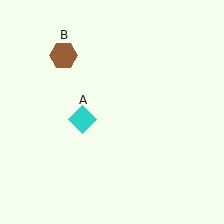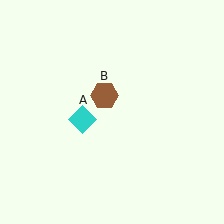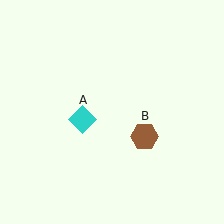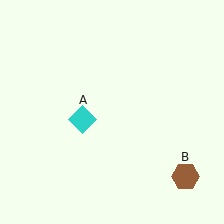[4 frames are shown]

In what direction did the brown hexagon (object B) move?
The brown hexagon (object B) moved down and to the right.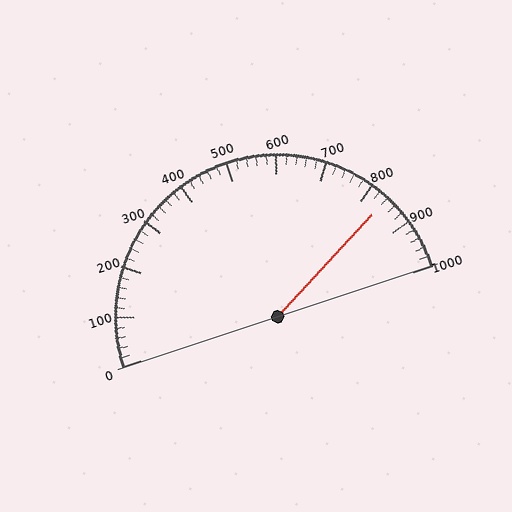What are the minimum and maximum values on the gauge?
The gauge ranges from 0 to 1000.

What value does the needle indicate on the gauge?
The needle indicates approximately 840.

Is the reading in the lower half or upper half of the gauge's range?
The reading is in the upper half of the range (0 to 1000).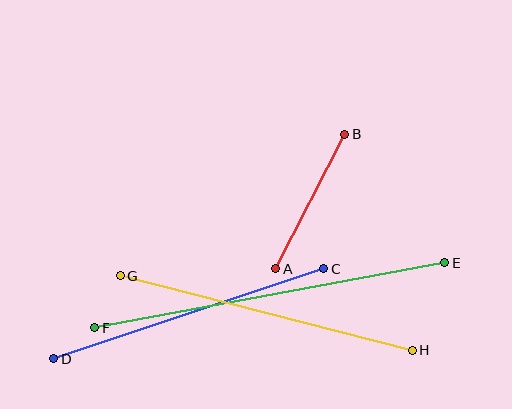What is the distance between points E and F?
The distance is approximately 356 pixels.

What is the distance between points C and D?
The distance is approximately 284 pixels.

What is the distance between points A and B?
The distance is approximately 152 pixels.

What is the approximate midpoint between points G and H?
The midpoint is at approximately (266, 313) pixels.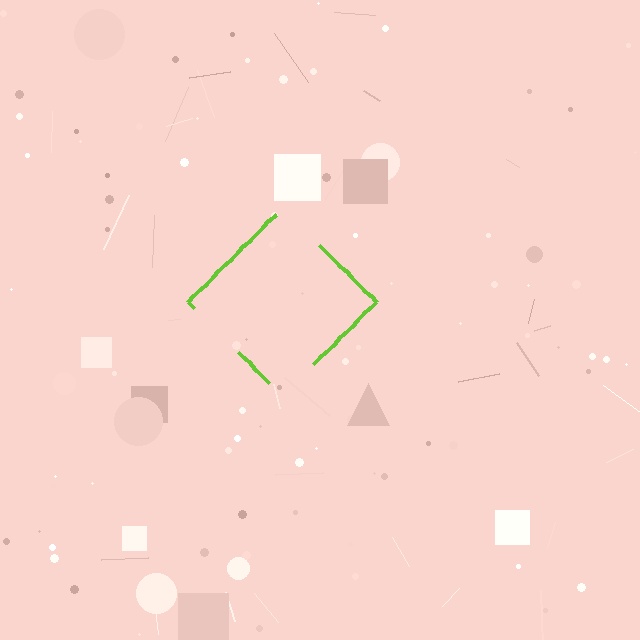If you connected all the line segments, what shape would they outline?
They would outline a diamond.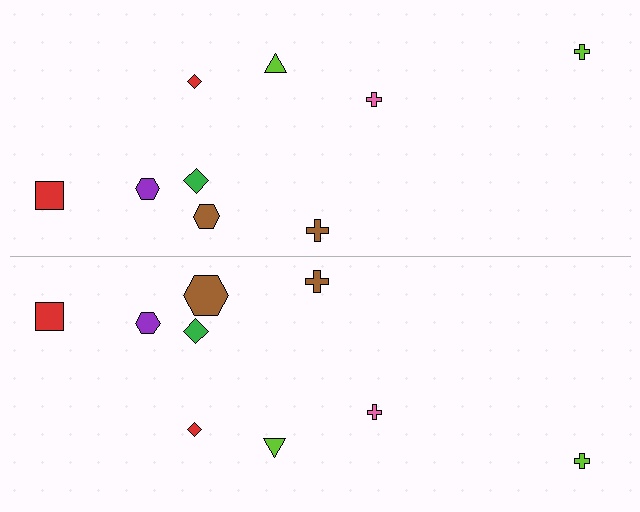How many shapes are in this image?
There are 18 shapes in this image.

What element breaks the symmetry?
The brown hexagon on the bottom side has a different size than its mirror counterpart.